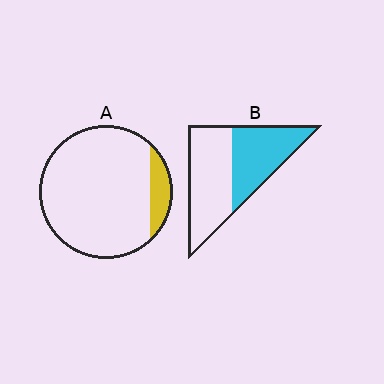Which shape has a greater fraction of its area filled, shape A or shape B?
Shape B.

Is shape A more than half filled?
No.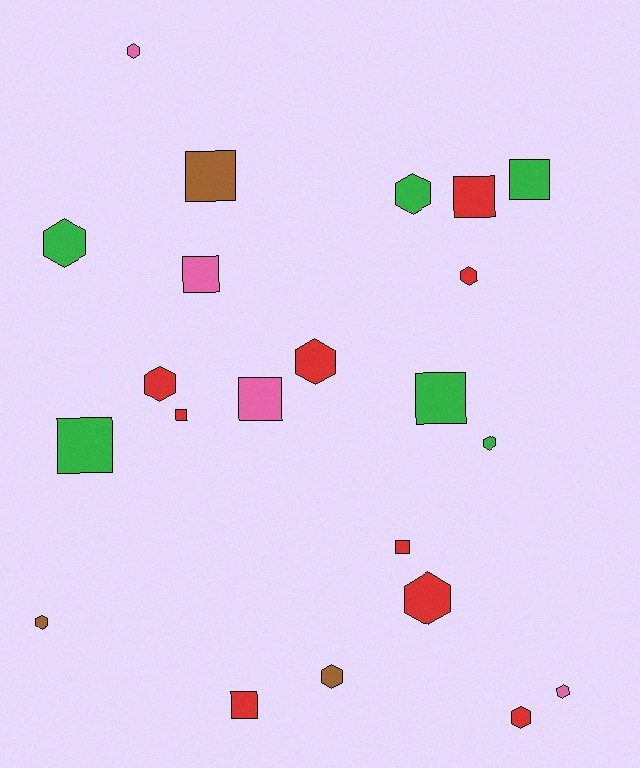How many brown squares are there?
There is 1 brown square.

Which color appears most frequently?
Red, with 9 objects.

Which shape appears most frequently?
Hexagon, with 12 objects.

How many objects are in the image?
There are 22 objects.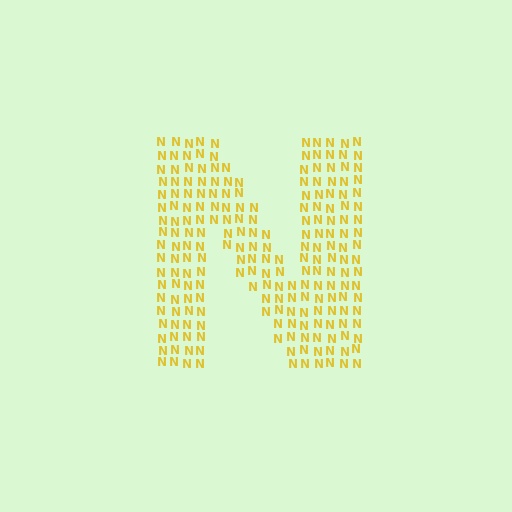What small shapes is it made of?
It is made of small letter N's.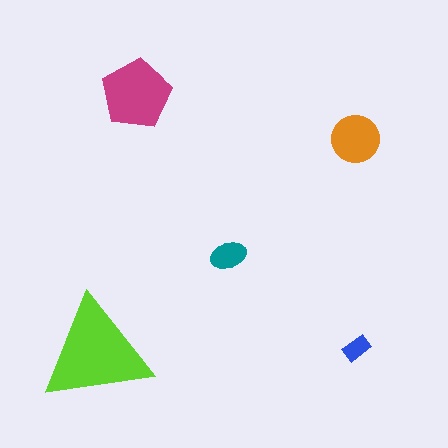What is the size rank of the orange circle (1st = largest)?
3rd.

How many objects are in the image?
There are 5 objects in the image.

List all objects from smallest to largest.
The blue rectangle, the teal ellipse, the orange circle, the magenta pentagon, the lime triangle.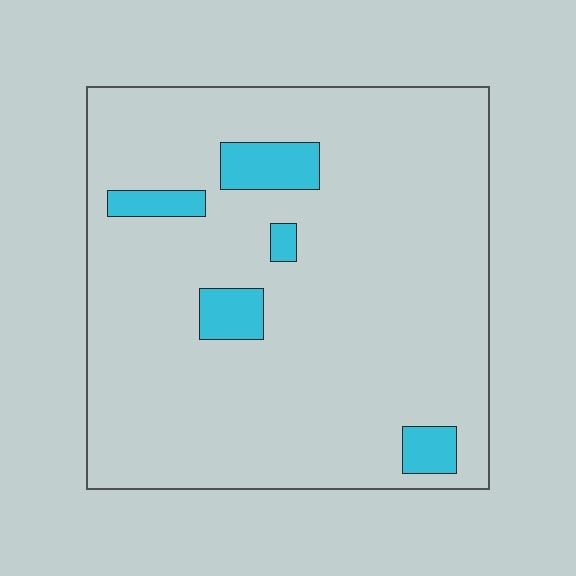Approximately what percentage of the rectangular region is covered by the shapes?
Approximately 10%.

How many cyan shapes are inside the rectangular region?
5.